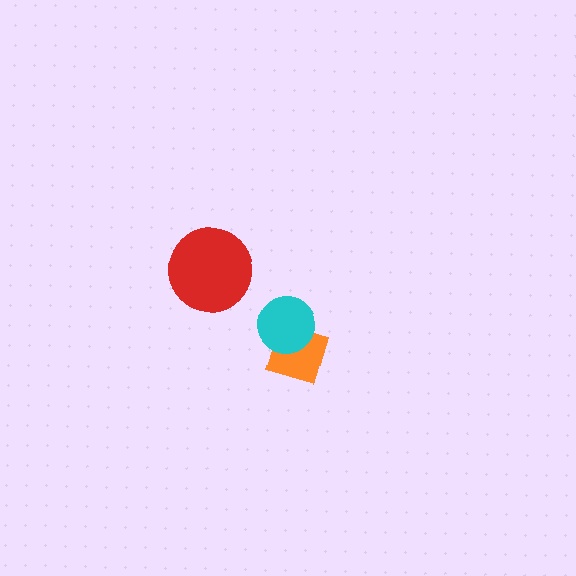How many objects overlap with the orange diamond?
1 object overlaps with the orange diamond.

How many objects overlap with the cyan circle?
1 object overlaps with the cyan circle.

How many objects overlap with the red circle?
0 objects overlap with the red circle.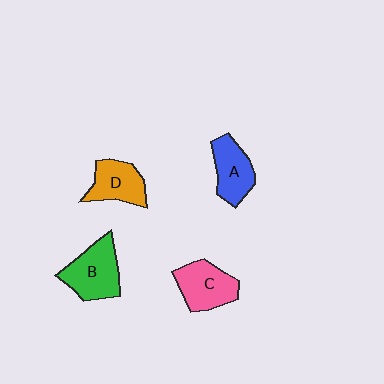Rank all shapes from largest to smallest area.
From largest to smallest: B (green), C (pink), A (blue), D (orange).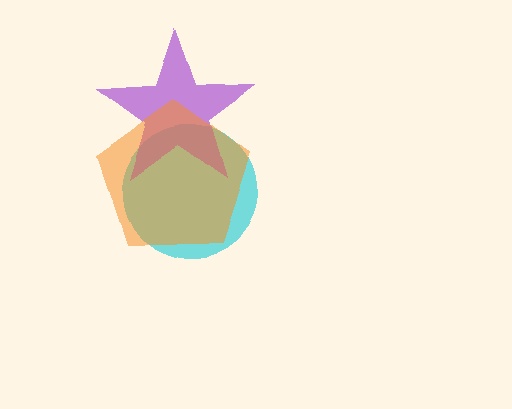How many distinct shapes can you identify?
There are 3 distinct shapes: a cyan circle, a purple star, an orange pentagon.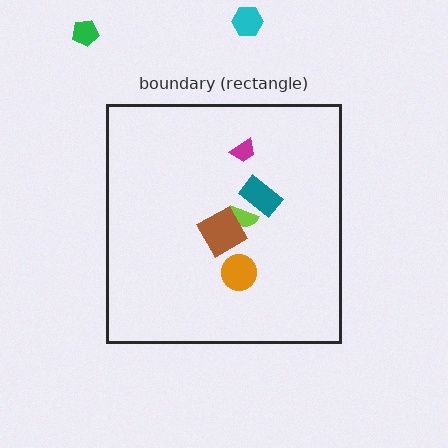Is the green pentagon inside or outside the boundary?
Outside.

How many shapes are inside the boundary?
5 inside, 2 outside.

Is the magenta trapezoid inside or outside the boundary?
Inside.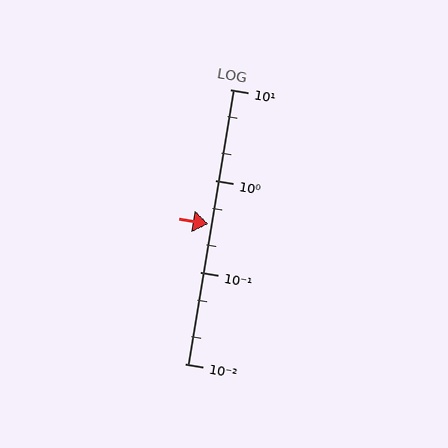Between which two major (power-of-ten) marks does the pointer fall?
The pointer is between 0.1 and 1.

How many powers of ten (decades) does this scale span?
The scale spans 3 decades, from 0.01 to 10.